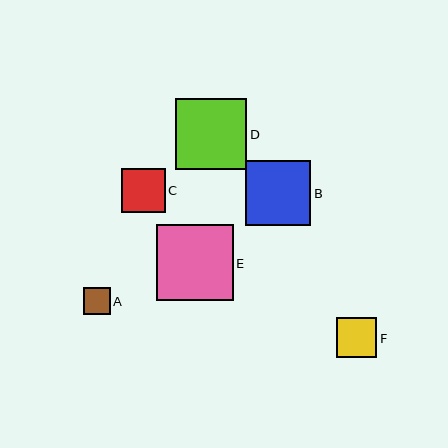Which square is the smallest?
Square A is the smallest with a size of approximately 27 pixels.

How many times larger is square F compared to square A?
Square F is approximately 1.5 times the size of square A.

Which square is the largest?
Square E is the largest with a size of approximately 77 pixels.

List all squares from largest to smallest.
From largest to smallest: E, D, B, C, F, A.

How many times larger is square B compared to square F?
Square B is approximately 1.6 times the size of square F.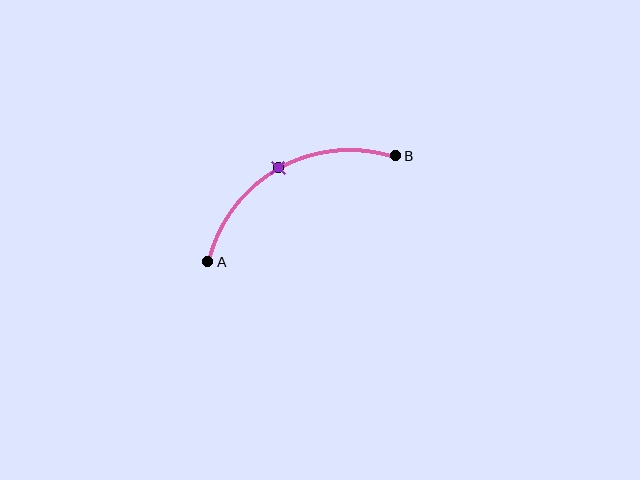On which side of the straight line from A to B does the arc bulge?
The arc bulges above the straight line connecting A and B.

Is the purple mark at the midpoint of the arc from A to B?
Yes. The purple mark lies on the arc at equal arc-length from both A and B — it is the arc midpoint.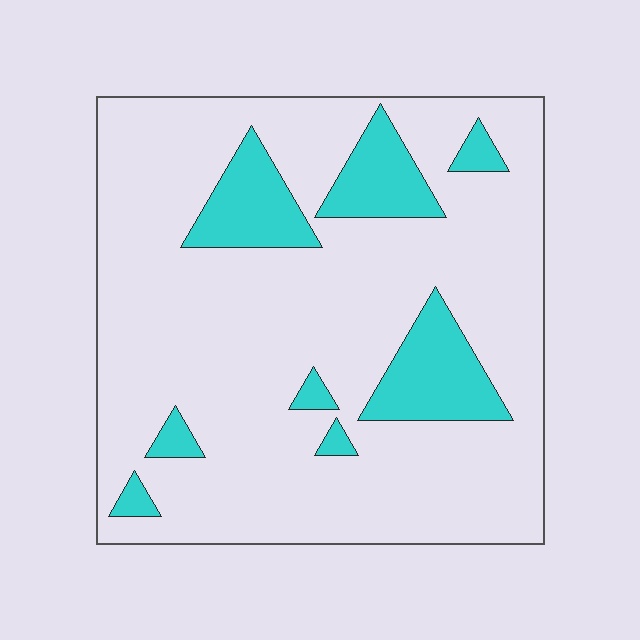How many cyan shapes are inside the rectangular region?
8.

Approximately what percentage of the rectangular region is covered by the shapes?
Approximately 15%.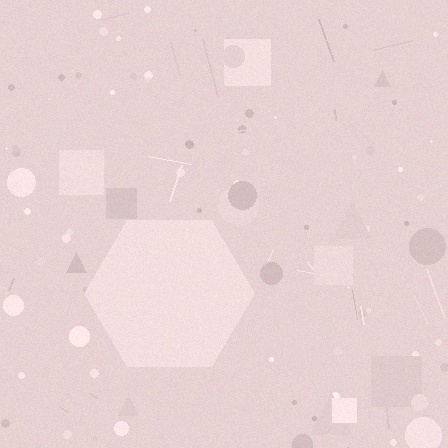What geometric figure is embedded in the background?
A hexagon is embedded in the background.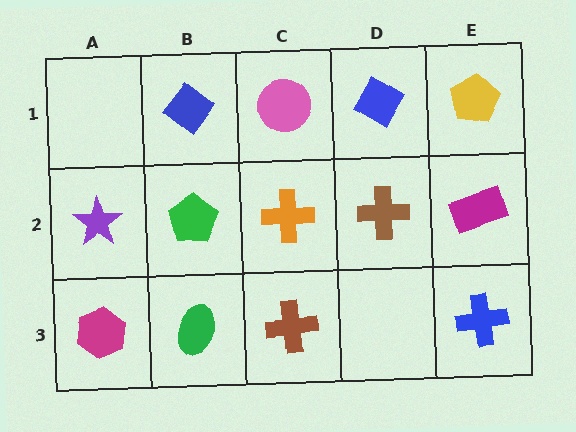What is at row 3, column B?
A green ellipse.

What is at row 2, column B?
A green pentagon.